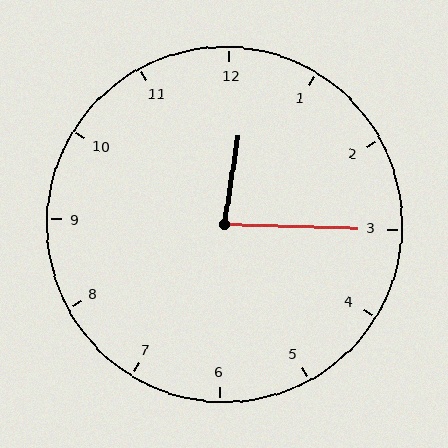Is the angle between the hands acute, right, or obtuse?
It is acute.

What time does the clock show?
12:15.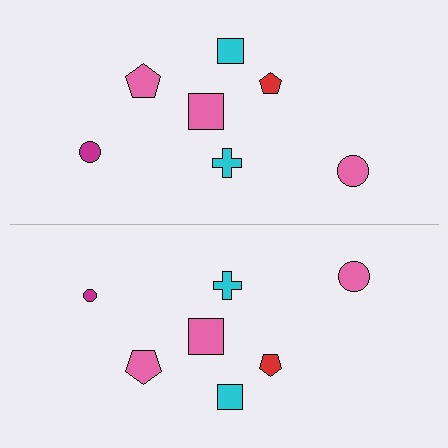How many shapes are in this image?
There are 14 shapes in this image.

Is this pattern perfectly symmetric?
No, the pattern is not perfectly symmetric. The magenta circle on the bottom side has a different size than its mirror counterpart.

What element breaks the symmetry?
The magenta circle on the bottom side has a different size than its mirror counterpart.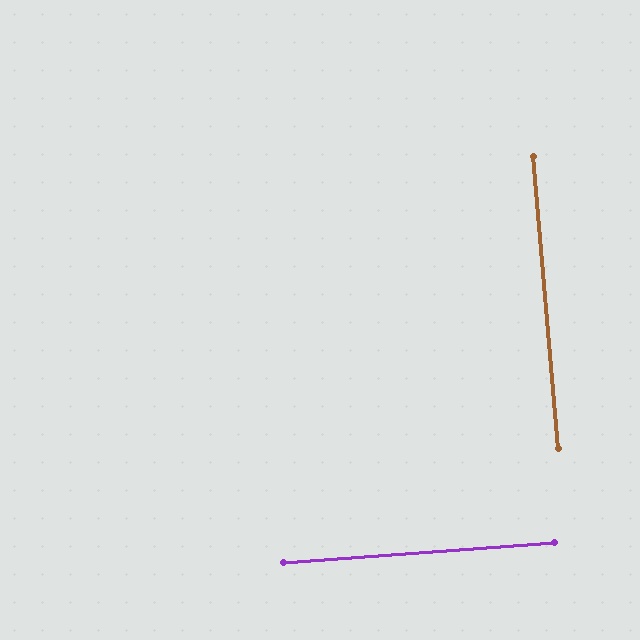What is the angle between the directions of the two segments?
Approximately 89 degrees.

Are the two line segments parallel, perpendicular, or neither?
Perpendicular — they meet at approximately 89°.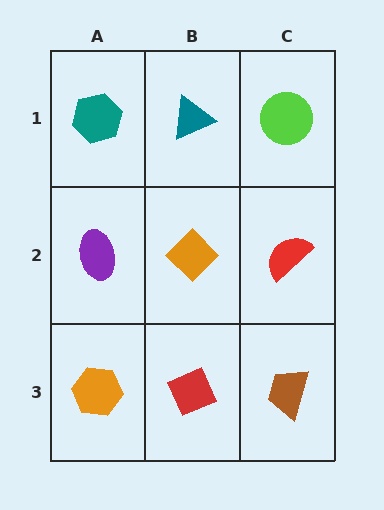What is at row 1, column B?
A teal triangle.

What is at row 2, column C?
A red semicircle.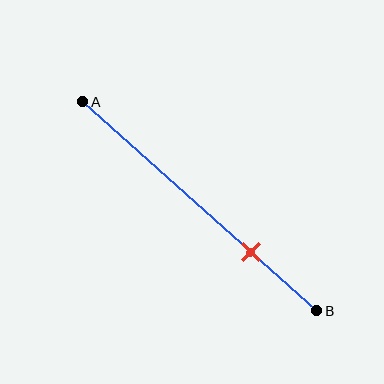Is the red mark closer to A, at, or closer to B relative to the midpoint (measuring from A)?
The red mark is closer to point B than the midpoint of segment AB.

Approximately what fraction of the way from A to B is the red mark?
The red mark is approximately 70% of the way from A to B.